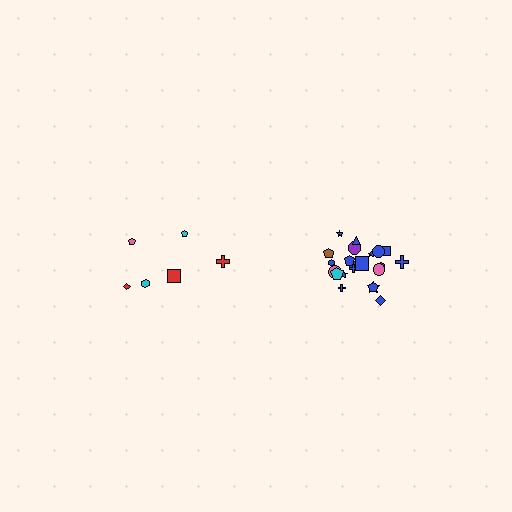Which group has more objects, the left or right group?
The right group.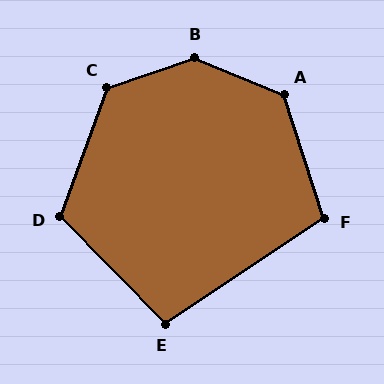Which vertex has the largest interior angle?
B, at approximately 139 degrees.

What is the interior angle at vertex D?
Approximately 115 degrees (obtuse).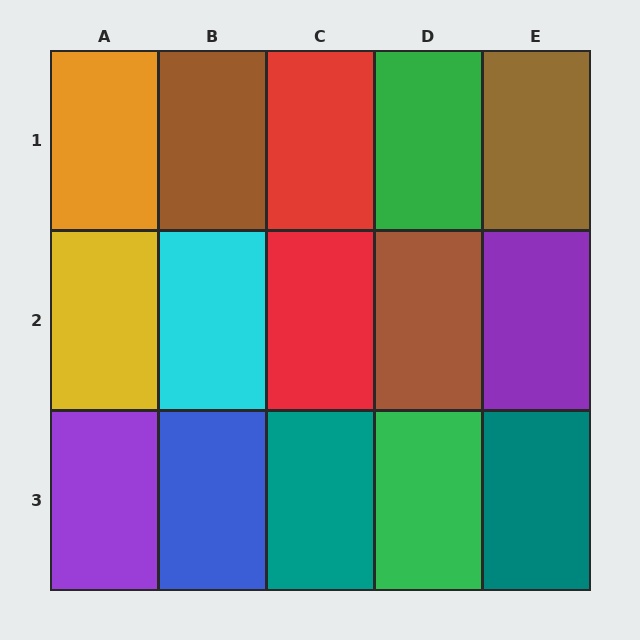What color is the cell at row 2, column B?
Cyan.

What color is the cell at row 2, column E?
Purple.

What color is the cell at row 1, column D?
Green.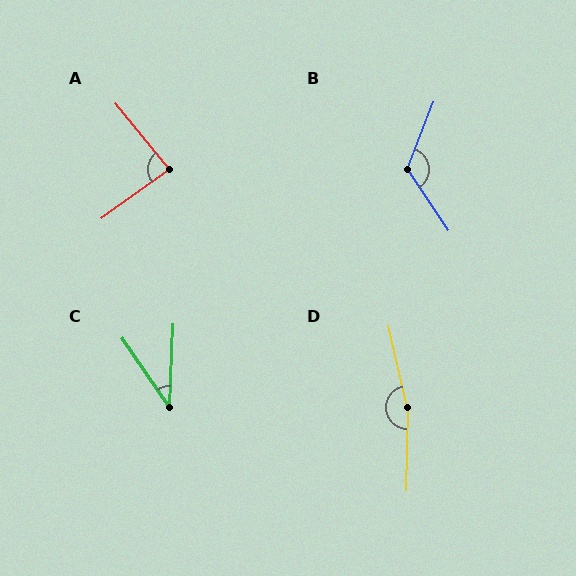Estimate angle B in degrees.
Approximately 125 degrees.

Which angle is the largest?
D, at approximately 166 degrees.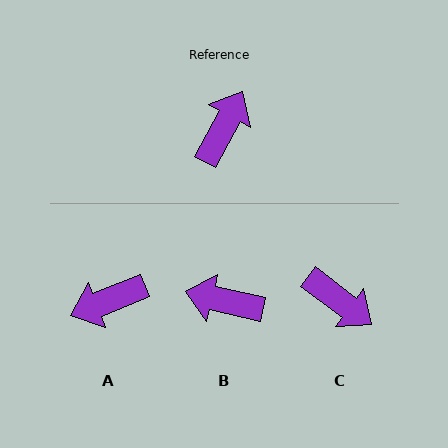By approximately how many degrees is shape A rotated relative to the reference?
Approximately 139 degrees counter-clockwise.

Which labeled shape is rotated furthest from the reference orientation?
A, about 139 degrees away.